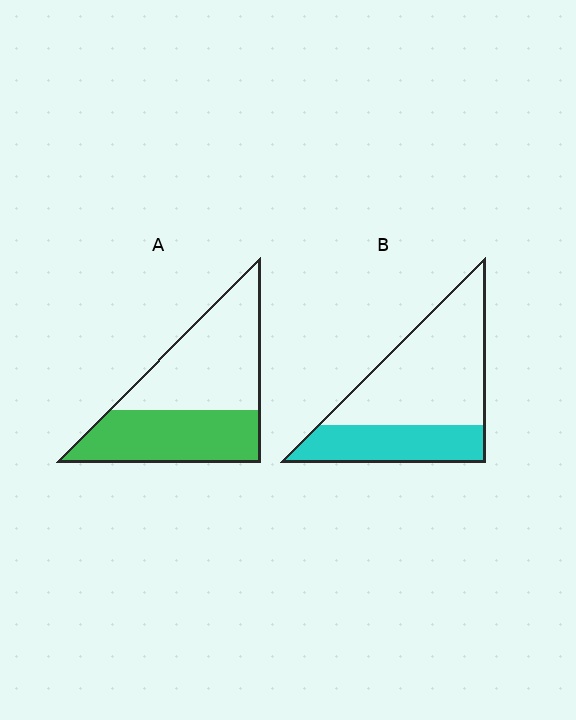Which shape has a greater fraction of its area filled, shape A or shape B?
Shape A.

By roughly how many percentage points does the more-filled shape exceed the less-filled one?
By roughly 10 percentage points (A over B).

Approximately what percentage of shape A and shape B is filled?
A is approximately 45% and B is approximately 35%.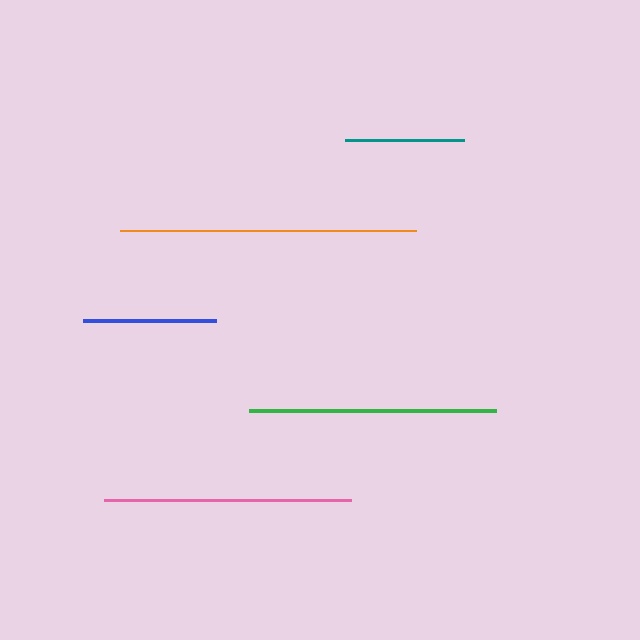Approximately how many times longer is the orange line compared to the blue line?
The orange line is approximately 2.2 times the length of the blue line.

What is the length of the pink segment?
The pink segment is approximately 247 pixels long.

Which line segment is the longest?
The orange line is the longest at approximately 296 pixels.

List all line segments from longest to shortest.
From longest to shortest: orange, pink, green, blue, teal.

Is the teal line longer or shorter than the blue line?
The blue line is longer than the teal line.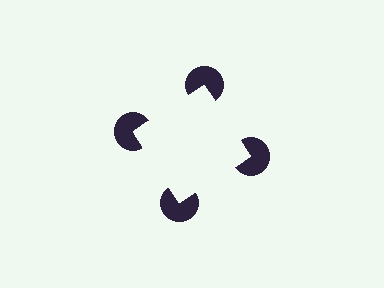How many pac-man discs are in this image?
There are 4 — one at each vertex of the illusory square.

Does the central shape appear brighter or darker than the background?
It typically appears slightly brighter than the background, even though no actual brightness change is drawn.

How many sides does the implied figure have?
4 sides.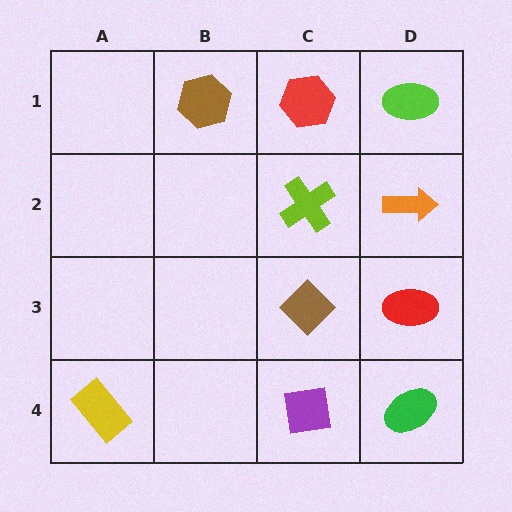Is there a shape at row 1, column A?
No, that cell is empty.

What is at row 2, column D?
An orange arrow.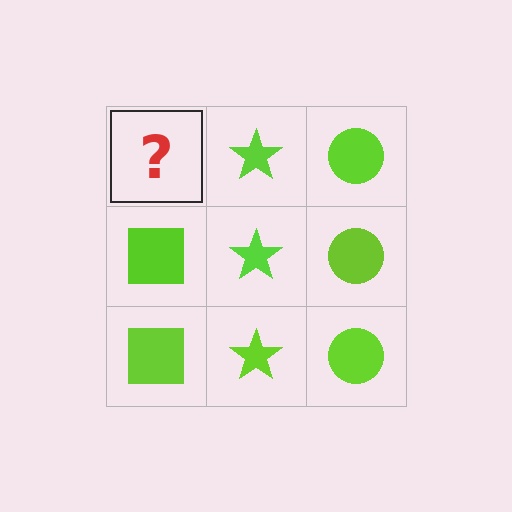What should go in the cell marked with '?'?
The missing cell should contain a lime square.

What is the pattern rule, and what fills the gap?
The rule is that each column has a consistent shape. The gap should be filled with a lime square.